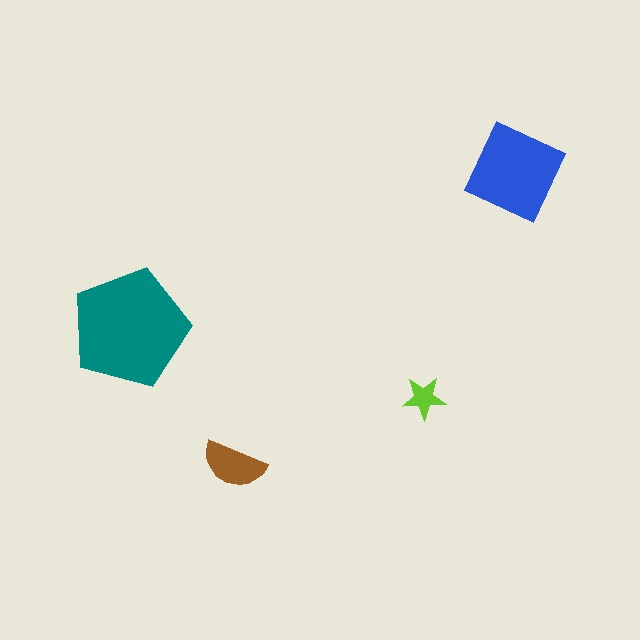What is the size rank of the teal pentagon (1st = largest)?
1st.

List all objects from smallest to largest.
The lime star, the brown semicircle, the blue diamond, the teal pentagon.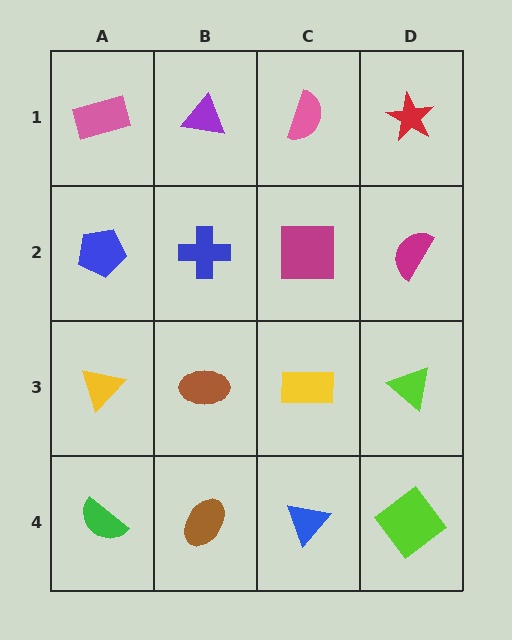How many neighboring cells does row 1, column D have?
2.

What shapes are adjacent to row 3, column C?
A magenta square (row 2, column C), a blue triangle (row 4, column C), a brown ellipse (row 3, column B), a lime triangle (row 3, column D).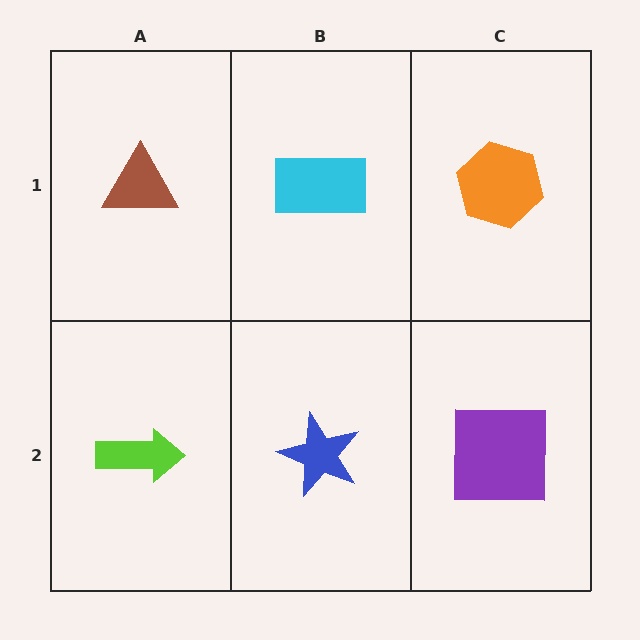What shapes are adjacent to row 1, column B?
A blue star (row 2, column B), a brown triangle (row 1, column A), an orange hexagon (row 1, column C).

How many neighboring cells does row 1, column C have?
2.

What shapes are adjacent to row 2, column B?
A cyan rectangle (row 1, column B), a lime arrow (row 2, column A), a purple square (row 2, column C).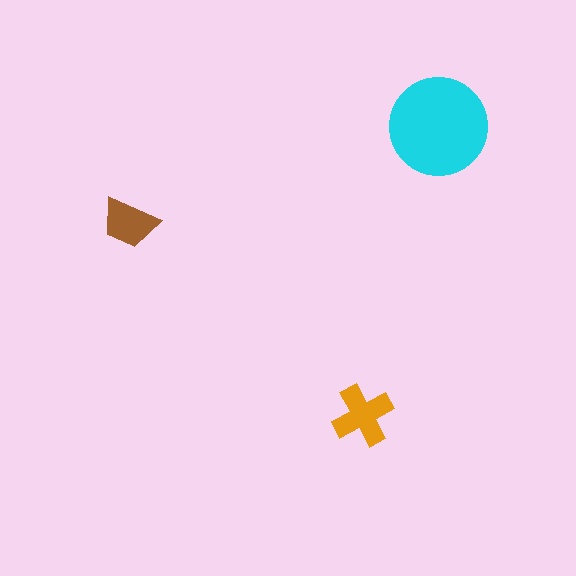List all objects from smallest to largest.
The brown trapezoid, the orange cross, the cyan circle.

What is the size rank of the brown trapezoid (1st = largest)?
3rd.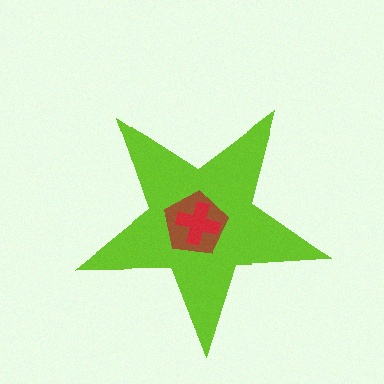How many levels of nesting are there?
3.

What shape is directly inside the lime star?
The brown pentagon.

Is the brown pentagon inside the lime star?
Yes.